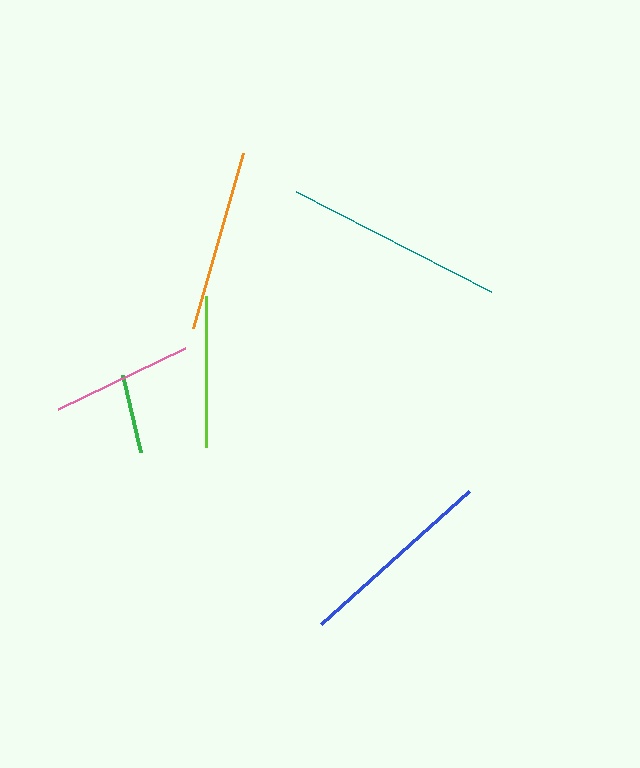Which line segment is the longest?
The teal line is the longest at approximately 218 pixels.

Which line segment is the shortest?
The green line is the shortest at approximately 78 pixels.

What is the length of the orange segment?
The orange segment is approximately 182 pixels long.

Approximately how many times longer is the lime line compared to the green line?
The lime line is approximately 1.9 times the length of the green line.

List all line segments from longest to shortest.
From longest to shortest: teal, blue, orange, lime, pink, green.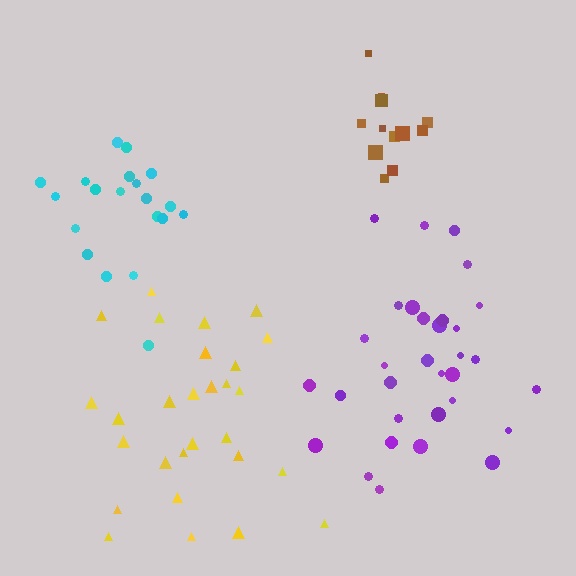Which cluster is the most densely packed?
Brown.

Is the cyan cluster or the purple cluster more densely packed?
Cyan.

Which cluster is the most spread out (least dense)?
Yellow.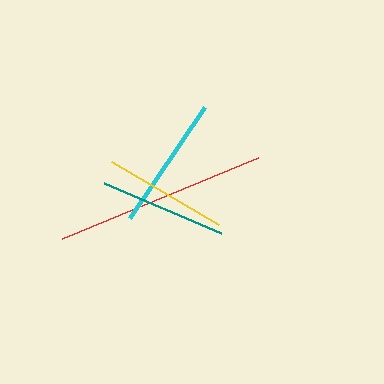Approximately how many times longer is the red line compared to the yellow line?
The red line is approximately 1.7 times the length of the yellow line.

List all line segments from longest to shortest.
From longest to shortest: red, cyan, teal, yellow.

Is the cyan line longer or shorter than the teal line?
The cyan line is longer than the teal line.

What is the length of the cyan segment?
The cyan segment is approximately 134 pixels long.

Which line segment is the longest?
The red line is the longest at approximately 212 pixels.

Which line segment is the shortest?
The yellow line is the shortest at approximately 124 pixels.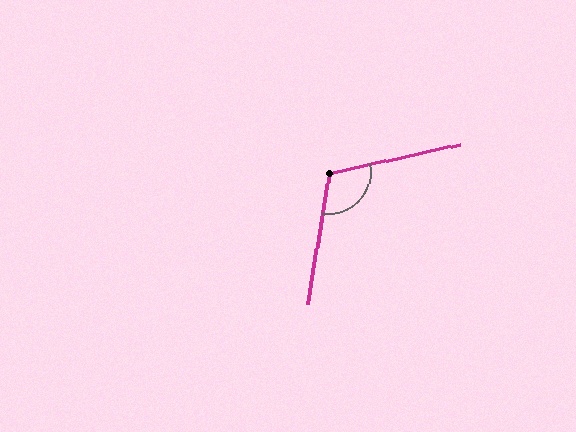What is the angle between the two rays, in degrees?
Approximately 112 degrees.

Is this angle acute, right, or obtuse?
It is obtuse.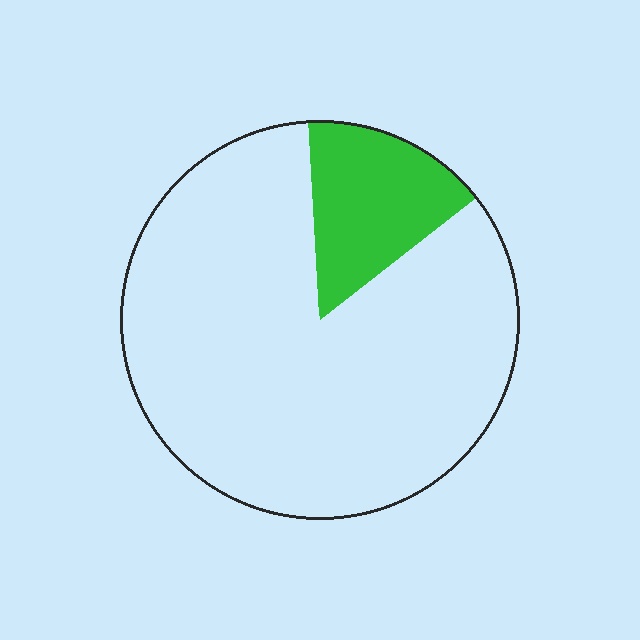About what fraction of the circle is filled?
About one sixth (1/6).